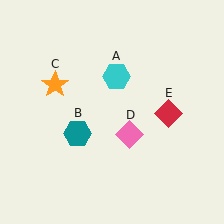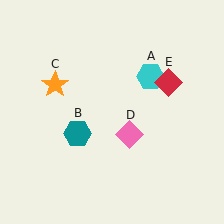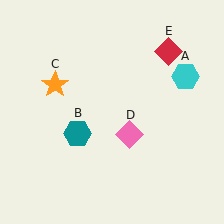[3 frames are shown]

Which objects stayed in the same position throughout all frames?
Teal hexagon (object B) and orange star (object C) and pink diamond (object D) remained stationary.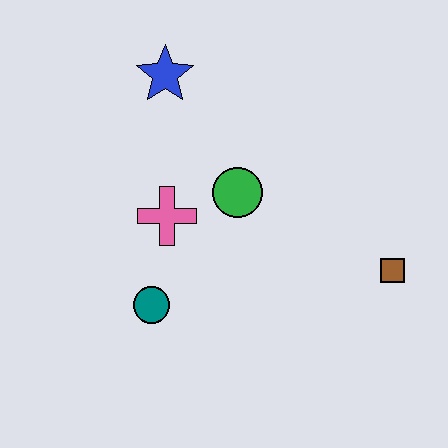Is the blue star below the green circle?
No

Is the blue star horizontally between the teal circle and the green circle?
Yes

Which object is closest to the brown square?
The green circle is closest to the brown square.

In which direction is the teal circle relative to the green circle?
The teal circle is below the green circle.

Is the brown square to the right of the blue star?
Yes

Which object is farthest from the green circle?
The brown square is farthest from the green circle.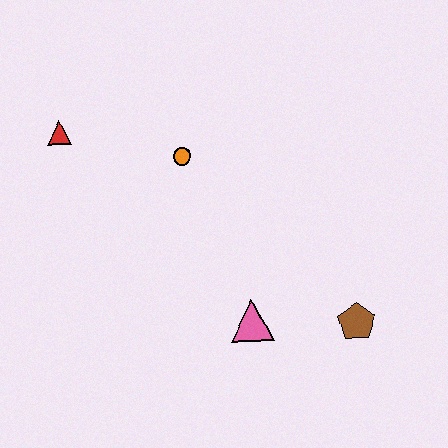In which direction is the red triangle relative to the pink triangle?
The red triangle is above the pink triangle.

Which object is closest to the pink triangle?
The brown pentagon is closest to the pink triangle.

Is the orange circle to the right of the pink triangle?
No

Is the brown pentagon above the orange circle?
No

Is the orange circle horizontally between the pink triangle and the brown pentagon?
No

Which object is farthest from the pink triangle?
The red triangle is farthest from the pink triangle.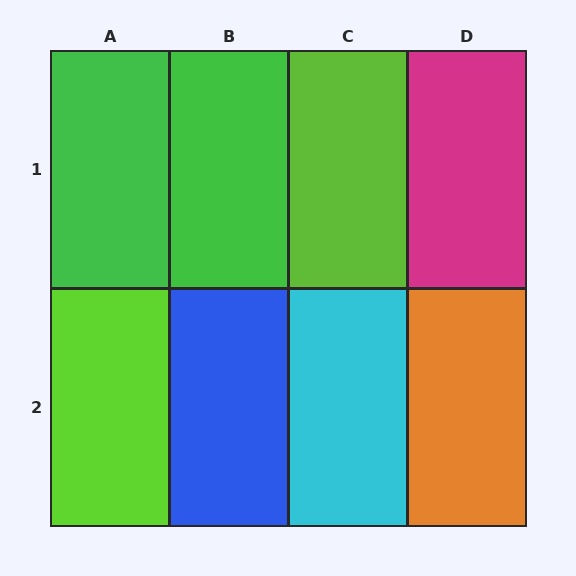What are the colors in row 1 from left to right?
Green, green, lime, magenta.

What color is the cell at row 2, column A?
Lime.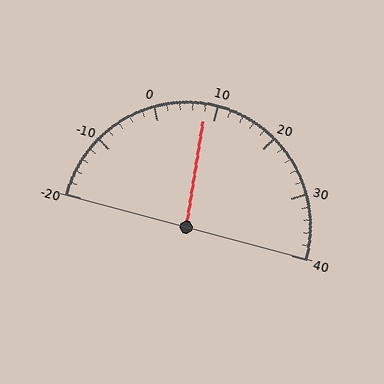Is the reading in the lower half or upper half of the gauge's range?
The reading is in the lower half of the range (-20 to 40).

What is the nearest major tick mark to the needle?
The nearest major tick mark is 10.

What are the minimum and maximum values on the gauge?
The gauge ranges from -20 to 40.